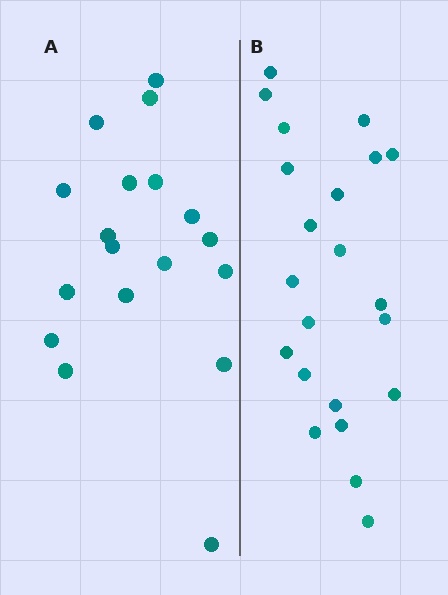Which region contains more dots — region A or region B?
Region B (the right region) has more dots.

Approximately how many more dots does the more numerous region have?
Region B has about 4 more dots than region A.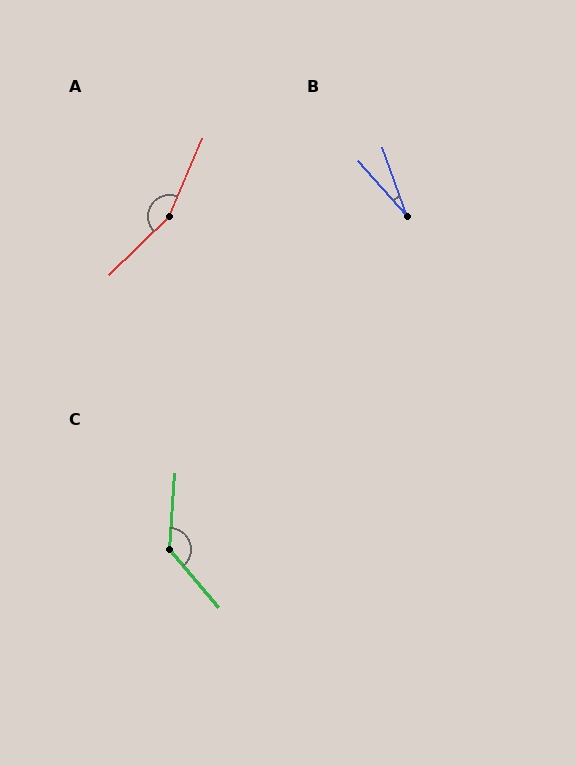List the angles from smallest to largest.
B (22°), C (136°), A (157°).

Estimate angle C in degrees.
Approximately 136 degrees.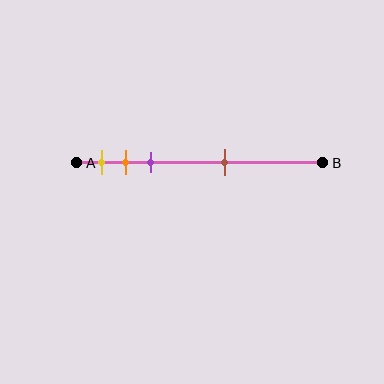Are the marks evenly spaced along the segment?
No, the marks are not evenly spaced.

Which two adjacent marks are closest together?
The orange and purple marks are the closest adjacent pair.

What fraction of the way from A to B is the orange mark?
The orange mark is approximately 20% (0.2) of the way from A to B.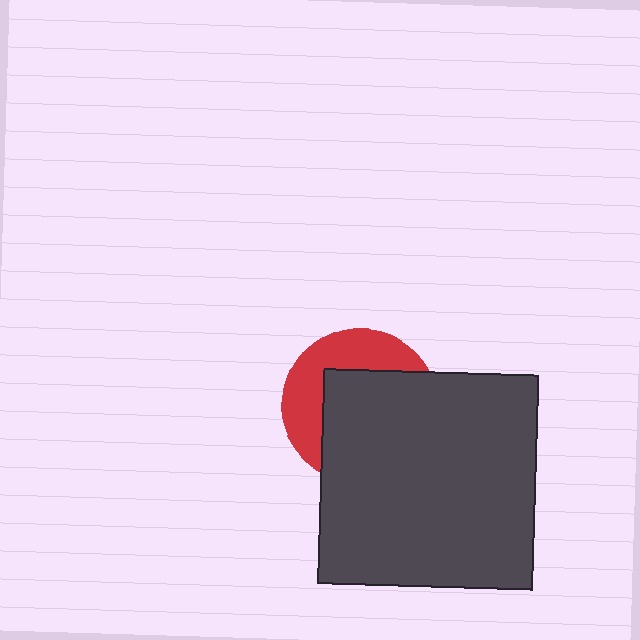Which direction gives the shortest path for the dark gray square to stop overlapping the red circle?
Moving toward the lower-right gives the shortest separation.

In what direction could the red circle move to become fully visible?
The red circle could move toward the upper-left. That would shift it out from behind the dark gray square entirely.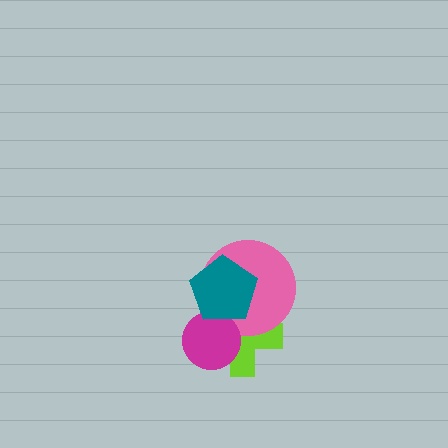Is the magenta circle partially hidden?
Yes, it is partially covered by another shape.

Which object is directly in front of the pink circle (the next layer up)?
The magenta circle is directly in front of the pink circle.